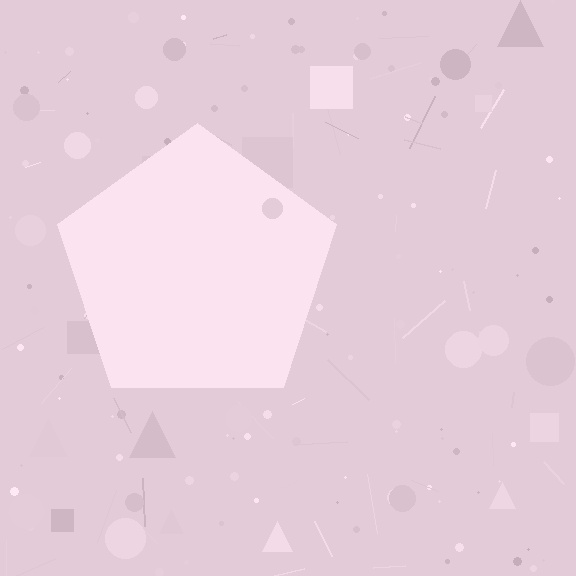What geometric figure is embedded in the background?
A pentagon is embedded in the background.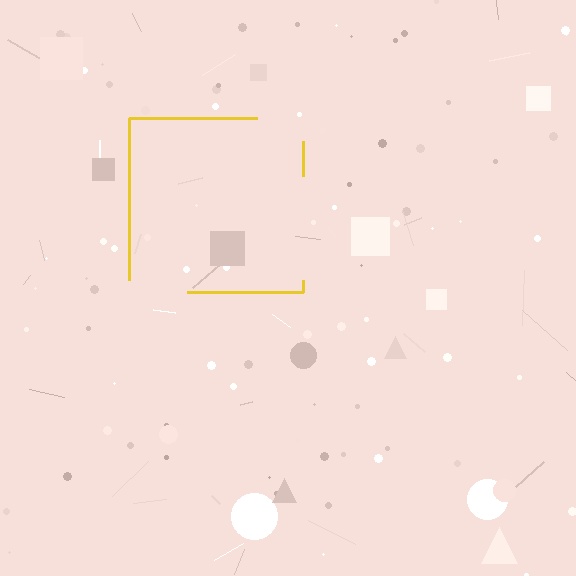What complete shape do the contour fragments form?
The contour fragments form a square.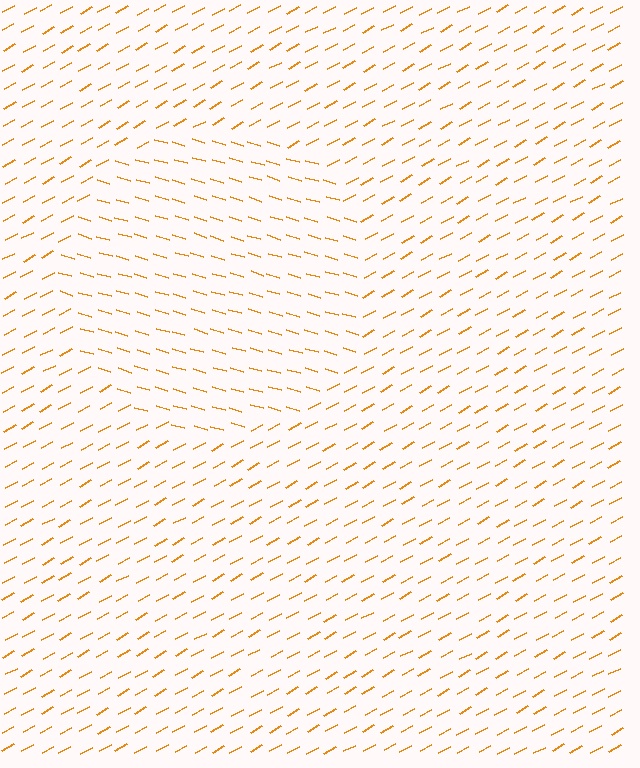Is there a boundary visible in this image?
Yes, there is a texture boundary formed by a change in line orientation.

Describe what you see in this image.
The image is filled with small orange line segments. A circle region in the image has lines oriented differently from the surrounding lines, creating a visible texture boundary.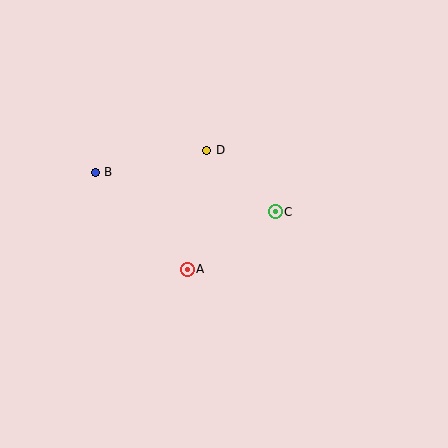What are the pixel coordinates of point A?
Point A is at (187, 269).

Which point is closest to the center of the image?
Point C at (275, 212) is closest to the center.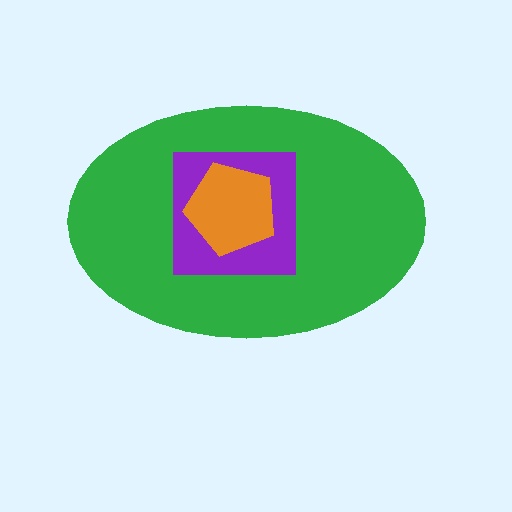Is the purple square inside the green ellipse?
Yes.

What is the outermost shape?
The green ellipse.